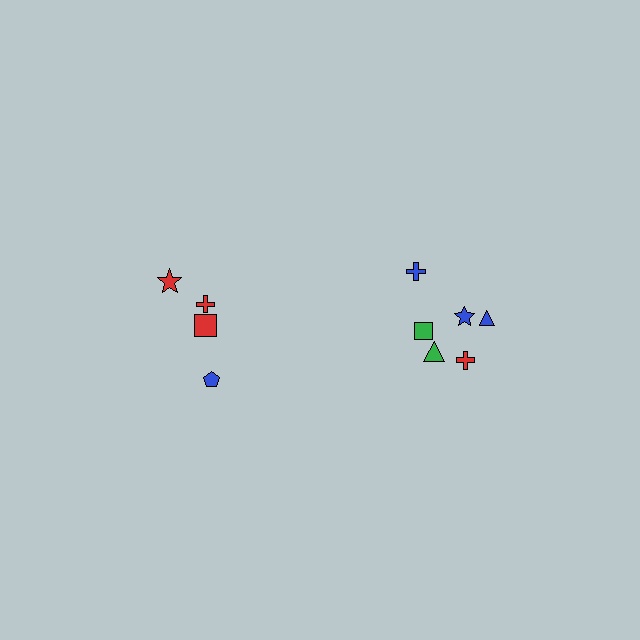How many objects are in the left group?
There are 4 objects.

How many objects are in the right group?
There are 6 objects.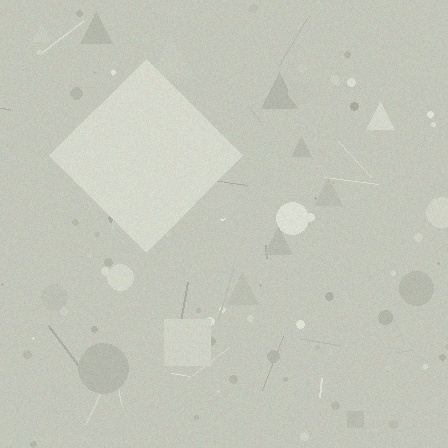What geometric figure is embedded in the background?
A diamond is embedded in the background.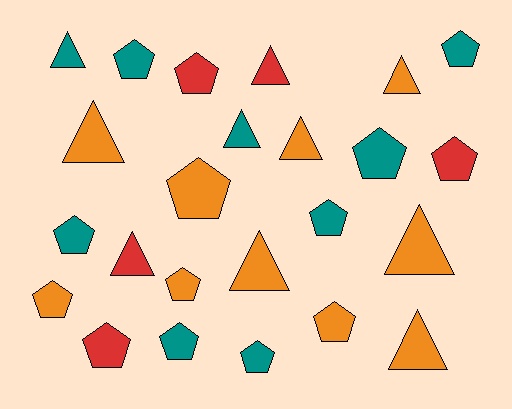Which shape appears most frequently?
Pentagon, with 14 objects.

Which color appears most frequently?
Orange, with 10 objects.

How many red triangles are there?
There are 2 red triangles.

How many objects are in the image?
There are 24 objects.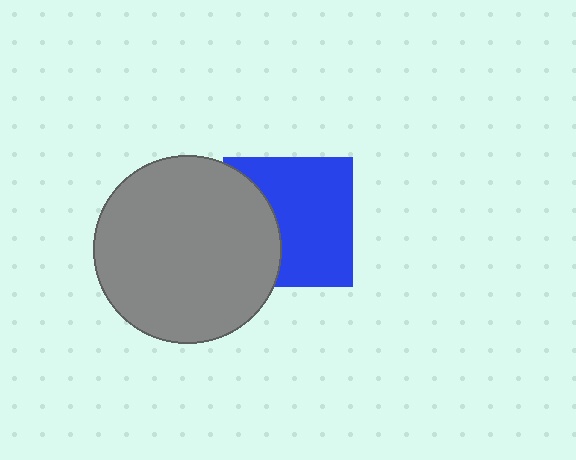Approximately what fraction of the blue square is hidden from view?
Roughly 34% of the blue square is hidden behind the gray circle.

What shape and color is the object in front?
The object in front is a gray circle.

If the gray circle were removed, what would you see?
You would see the complete blue square.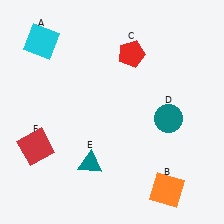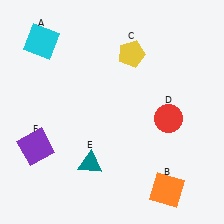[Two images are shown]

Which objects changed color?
C changed from red to yellow. D changed from teal to red. F changed from red to purple.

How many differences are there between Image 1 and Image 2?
There are 3 differences between the two images.